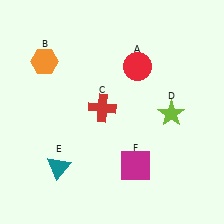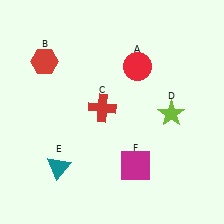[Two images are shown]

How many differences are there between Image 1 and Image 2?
There is 1 difference between the two images.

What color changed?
The hexagon (B) changed from orange in Image 1 to red in Image 2.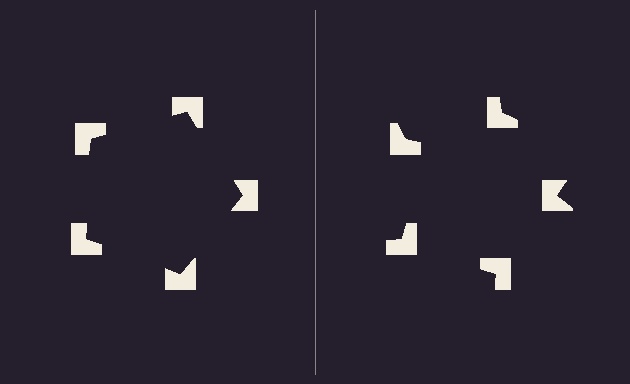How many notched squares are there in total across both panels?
10 — 5 on each side.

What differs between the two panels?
The notched squares are positioned identically on both sides; only the wedge orientations differ. On the left they align to a pentagon; on the right they are misaligned.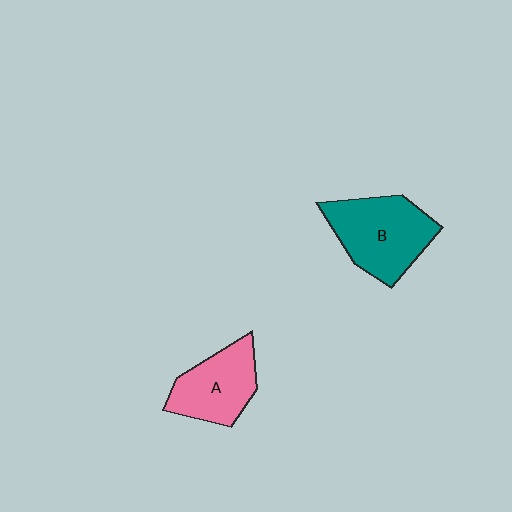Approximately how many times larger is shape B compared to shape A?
Approximately 1.3 times.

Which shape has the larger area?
Shape B (teal).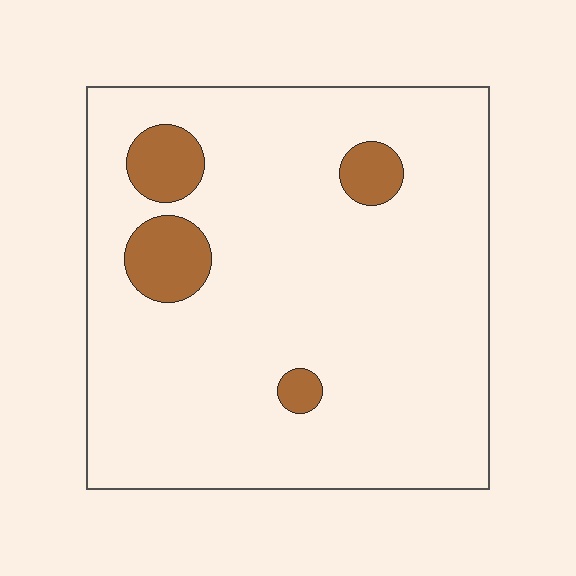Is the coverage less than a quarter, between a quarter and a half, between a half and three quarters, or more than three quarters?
Less than a quarter.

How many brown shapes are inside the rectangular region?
4.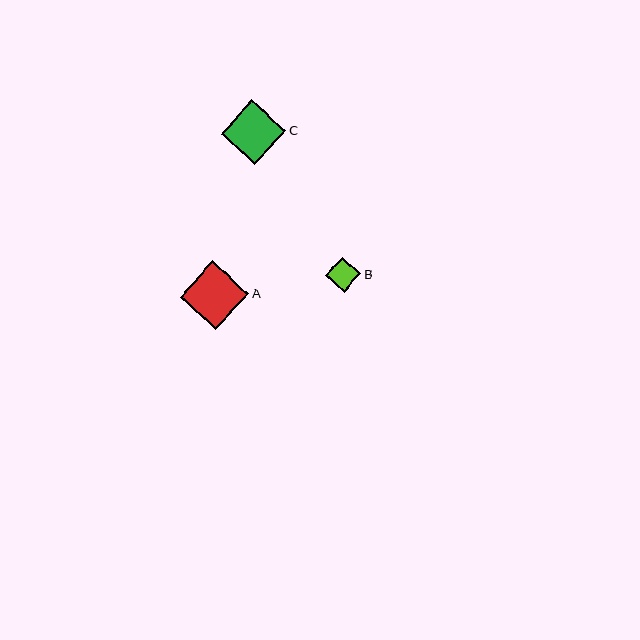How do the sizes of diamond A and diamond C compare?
Diamond A and diamond C are approximately the same size.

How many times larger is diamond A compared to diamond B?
Diamond A is approximately 2.0 times the size of diamond B.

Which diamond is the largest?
Diamond A is the largest with a size of approximately 69 pixels.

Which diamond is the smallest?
Diamond B is the smallest with a size of approximately 35 pixels.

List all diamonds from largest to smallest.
From largest to smallest: A, C, B.